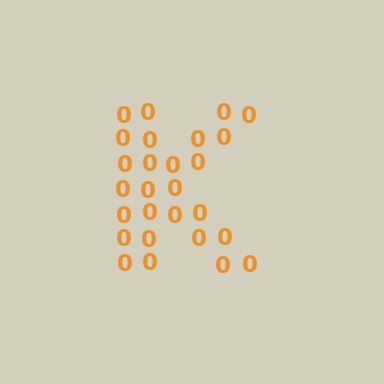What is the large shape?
The large shape is the letter K.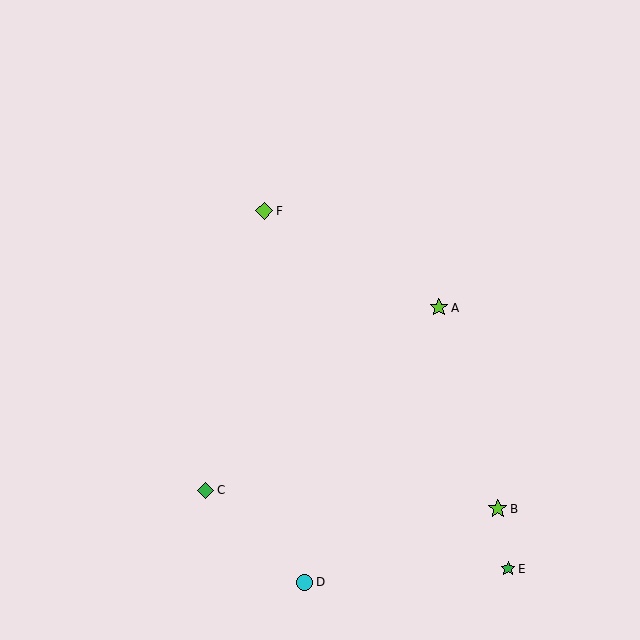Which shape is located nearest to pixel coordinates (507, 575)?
The green star (labeled E) at (508, 569) is nearest to that location.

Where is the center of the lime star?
The center of the lime star is at (439, 308).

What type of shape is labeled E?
Shape E is a green star.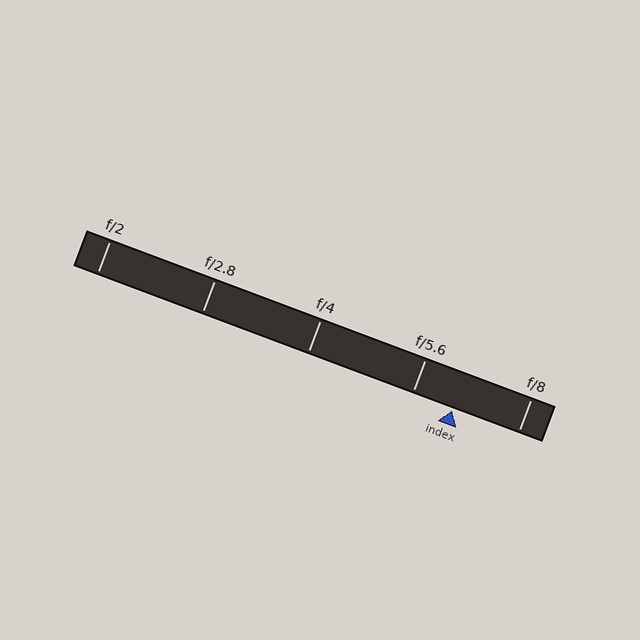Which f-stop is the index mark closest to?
The index mark is closest to f/5.6.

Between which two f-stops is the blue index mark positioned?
The index mark is between f/5.6 and f/8.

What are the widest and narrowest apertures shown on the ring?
The widest aperture shown is f/2 and the narrowest is f/8.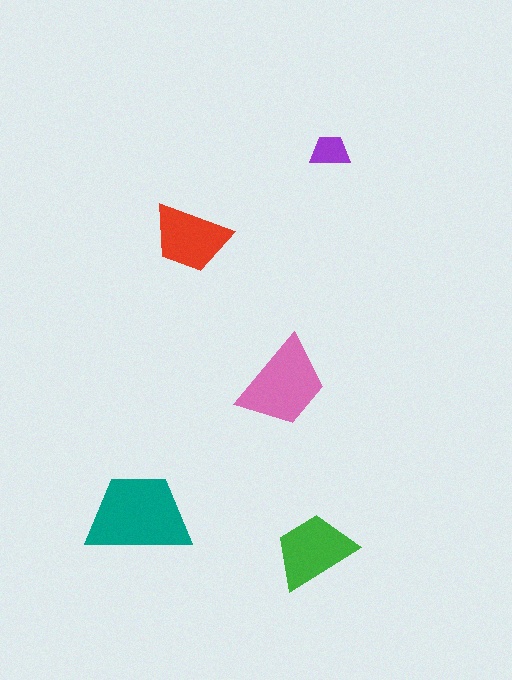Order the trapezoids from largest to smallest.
the teal one, the pink one, the green one, the red one, the purple one.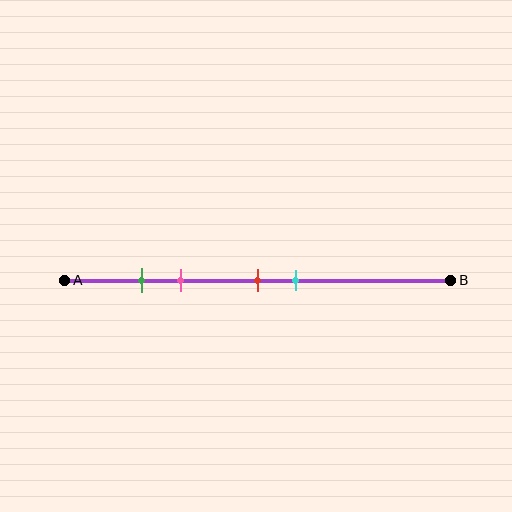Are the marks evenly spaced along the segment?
No, the marks are not evenly spaced.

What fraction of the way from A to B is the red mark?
The red mark is approximately 50% (0.5) of the way from A to B.